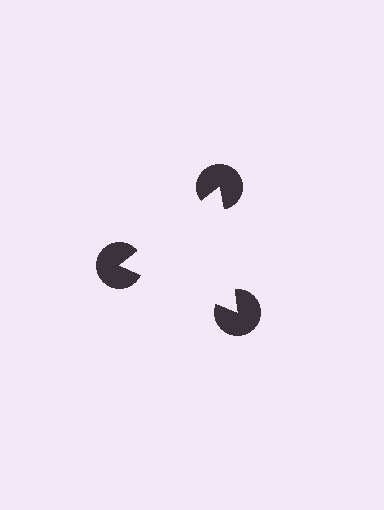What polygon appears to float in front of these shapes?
An illusory triangle — its edges are inferred from the aligned wedge cuts in the pac-man discs, not physically drawn.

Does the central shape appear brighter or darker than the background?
It typically appears slightly brighter than the background, even though no actual brightness change is drawn.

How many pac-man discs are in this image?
There are 3 — one at each vertex of the illusory triangle.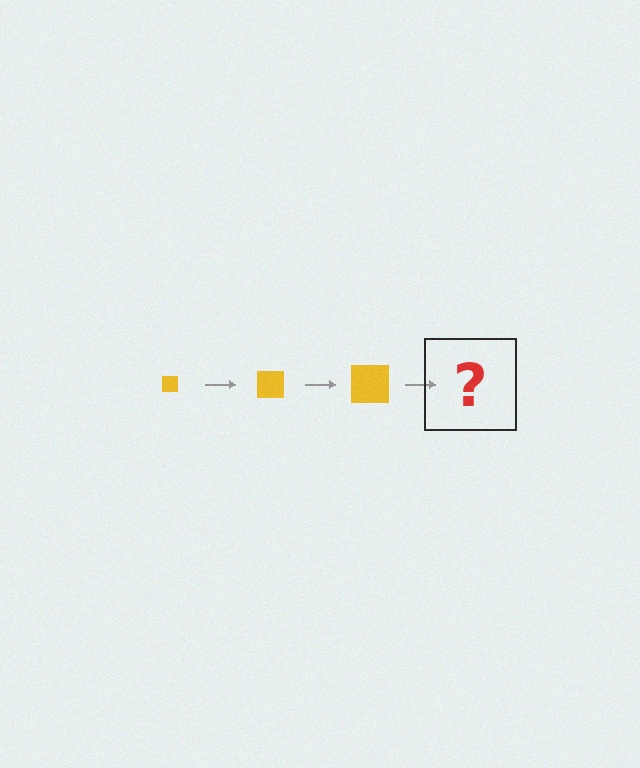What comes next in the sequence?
The next element should be a yellow square, larger than the previous one.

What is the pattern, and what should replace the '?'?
The pattern is that the square gets progressively larger each step. The '?' should be a yellow square, larger than the previous one.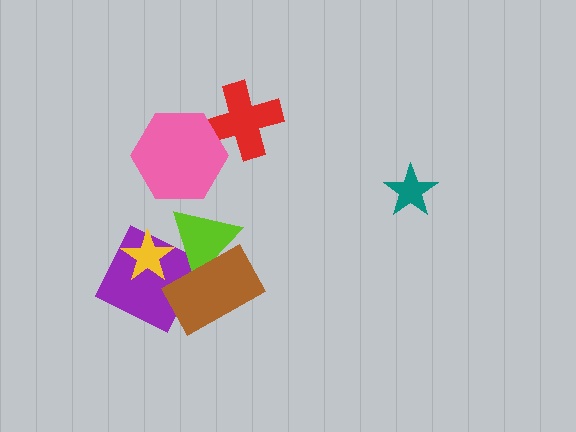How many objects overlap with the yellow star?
2 objects overlap with the yellow star.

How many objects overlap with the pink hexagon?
1 object overlaps with the pink hexagon.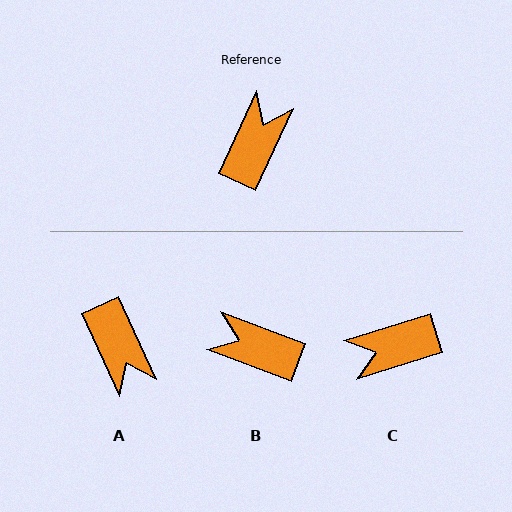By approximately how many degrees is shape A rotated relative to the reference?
Approximately 130 degrees clockwise.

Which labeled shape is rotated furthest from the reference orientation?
C, about 133 degrees away.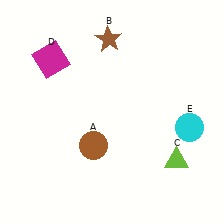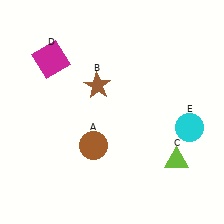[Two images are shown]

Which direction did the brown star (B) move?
The brown star (B) moved down.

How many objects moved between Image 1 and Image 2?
1 object moved between the two images.